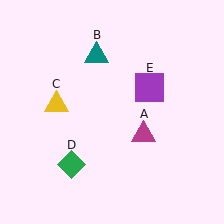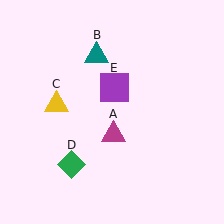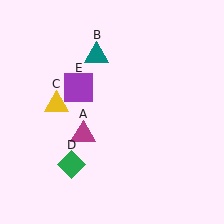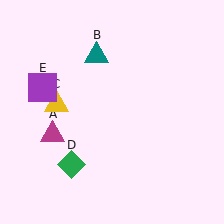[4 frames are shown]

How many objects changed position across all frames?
2 objects changed position: magenta triangle (object A), purple square (object E).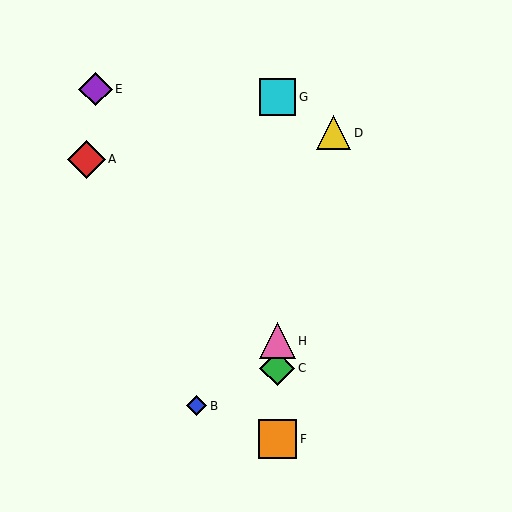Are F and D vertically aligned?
No, F is at x≈277 and D is at x≈333.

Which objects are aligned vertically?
Objects C, F, G, H are aligned vertically.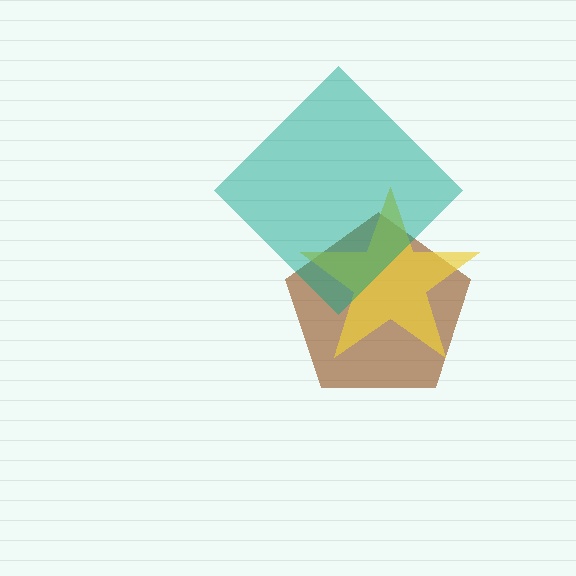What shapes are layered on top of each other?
The layered shapes are: a brown pentagon, a yellow star, a teal diamond.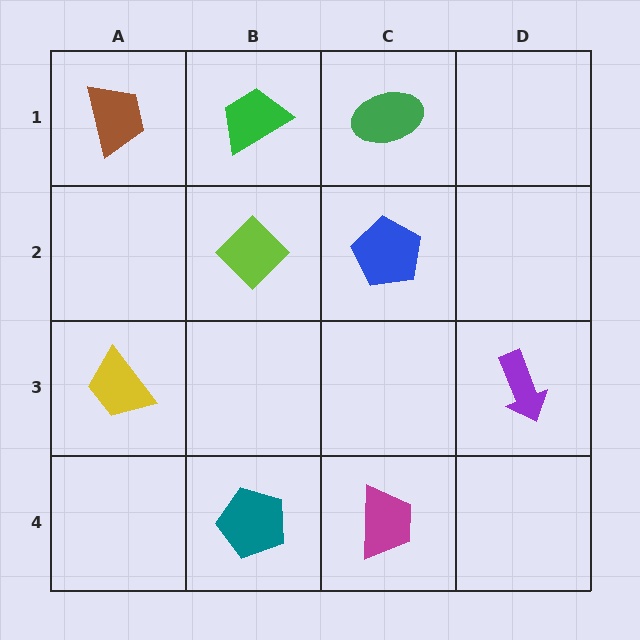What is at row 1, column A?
A brown trapezoid.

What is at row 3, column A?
A yellow trapezoid.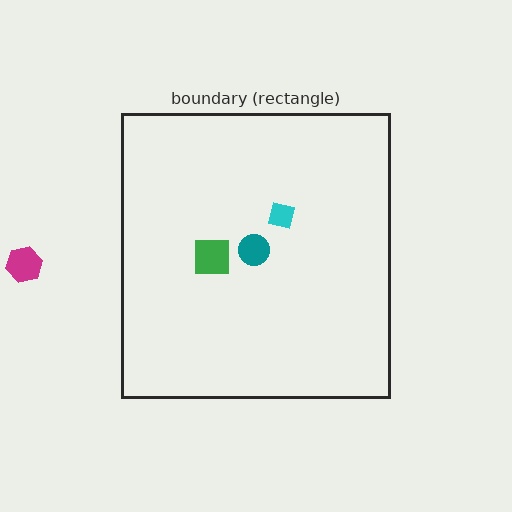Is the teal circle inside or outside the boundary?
Inside.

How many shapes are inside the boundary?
3 inside, 1 outside.